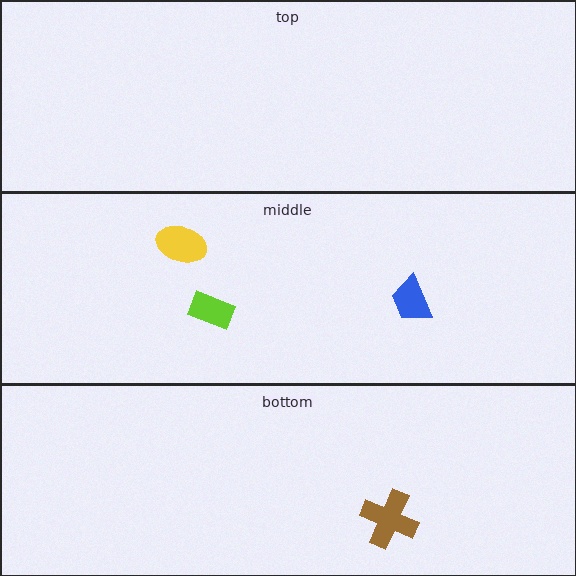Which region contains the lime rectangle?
The middle region.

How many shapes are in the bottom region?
1.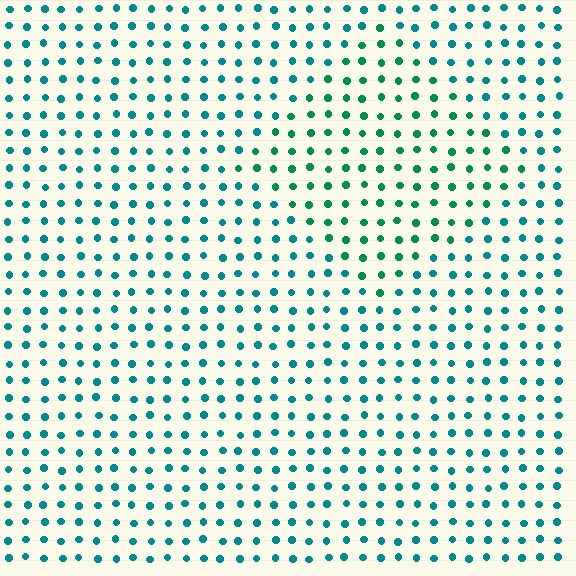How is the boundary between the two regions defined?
The boundary is defined purely by a slight shift in hue (about 29 degrees). Spacing, size, and orientation are identical on both sides.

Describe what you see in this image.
The image is filled with small teal elements in a uniform arrangement. A diamond-shaped region is visible where the elements are tinted to a slightly different hue, forming a subtle color boundary.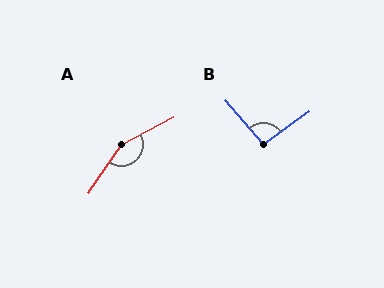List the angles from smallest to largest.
B (95°), A (151°).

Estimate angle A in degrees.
Approximately 151 degrees.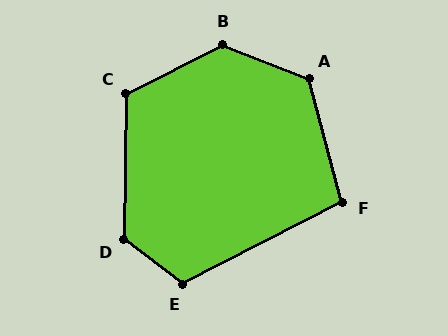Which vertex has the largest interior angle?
B, at approximately 132 degrees.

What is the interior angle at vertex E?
Approximately 116 degrees (obtuse).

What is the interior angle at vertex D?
Approximately 126 degrees (obtuse).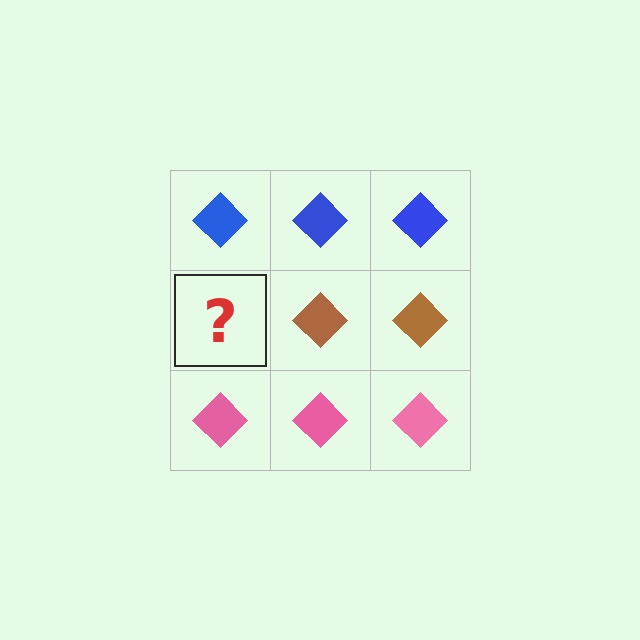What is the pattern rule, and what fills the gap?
The rule is that each row has a consistent color. The gap should be filled with a brown diamond.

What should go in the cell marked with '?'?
The missing cell should contain a brown diamond.